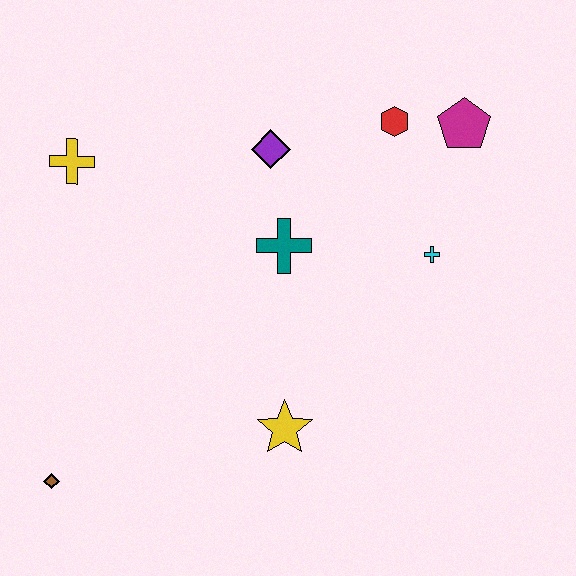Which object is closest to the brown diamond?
The yellow star is closest to the brown diamond.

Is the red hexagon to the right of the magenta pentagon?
No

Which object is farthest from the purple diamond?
The brown diamond is farthest from the purple diamond.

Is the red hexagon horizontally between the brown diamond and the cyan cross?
Yes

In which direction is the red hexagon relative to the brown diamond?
The red hexagon is above the brown diamond.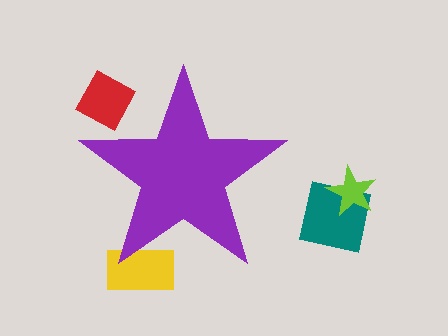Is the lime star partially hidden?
No, the lime star is fully visible.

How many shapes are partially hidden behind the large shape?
2 shapes are partially hidden.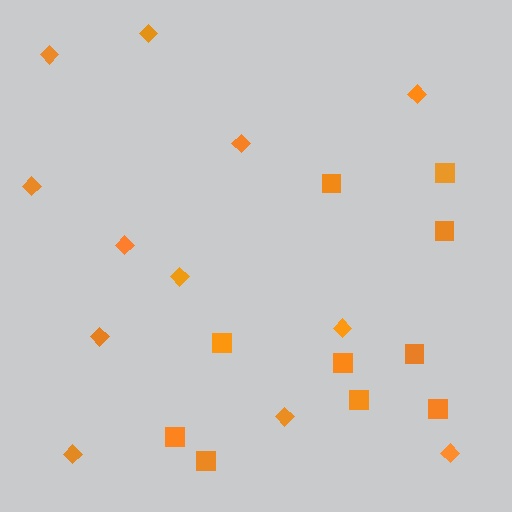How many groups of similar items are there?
There are 2 groups: one group of diamonds (12) and one group of squares (10).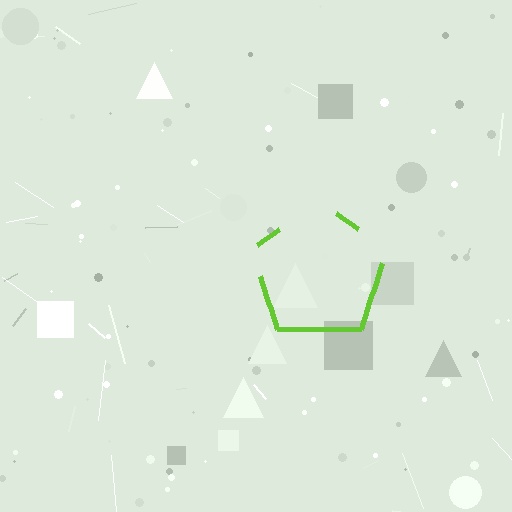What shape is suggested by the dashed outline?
The dashed outline suggests a pentagon.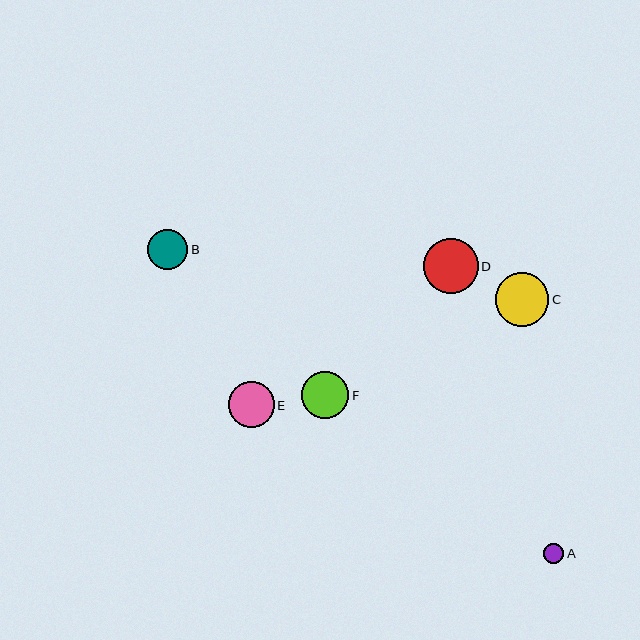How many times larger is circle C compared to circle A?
Circle C is approximately 2.7 times the size of circle A.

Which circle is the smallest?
Circle A is the smallest with a size of approximately 20 pixels.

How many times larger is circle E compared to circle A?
Circle E is approximately 2.3 times the size of circle A.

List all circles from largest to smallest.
From largest to smallest: D, C, F, E, B, A.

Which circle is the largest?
Circle D is the largest with a size of approximately 55 pixels.